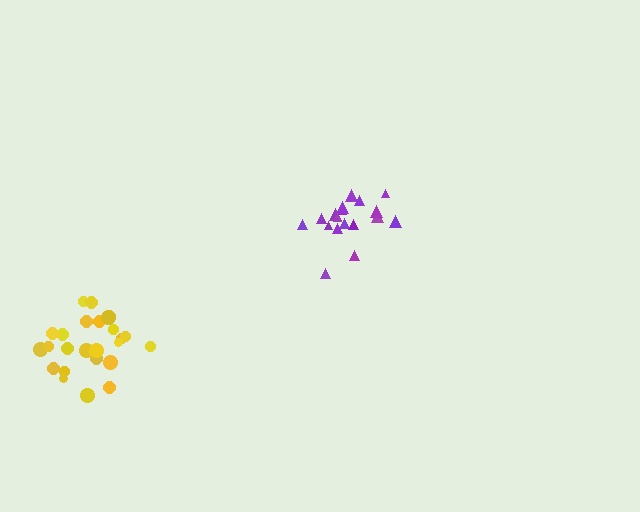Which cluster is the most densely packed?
Yellow.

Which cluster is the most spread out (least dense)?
Purple.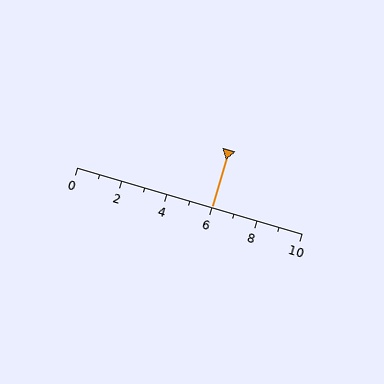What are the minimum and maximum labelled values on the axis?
The axis runs from 0 to 10.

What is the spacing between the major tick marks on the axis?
The major ticks are spaced 2 apart.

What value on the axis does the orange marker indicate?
The marker indicates approximately 6.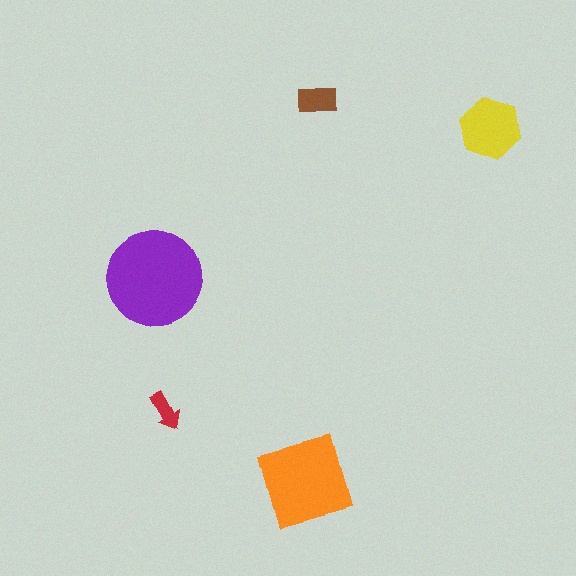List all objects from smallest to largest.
The red arrow, the brown rectangle, the yellow hexagon, the orange diamond, the purple circle.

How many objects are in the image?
There are 5 objects in the image.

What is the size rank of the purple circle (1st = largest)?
1st.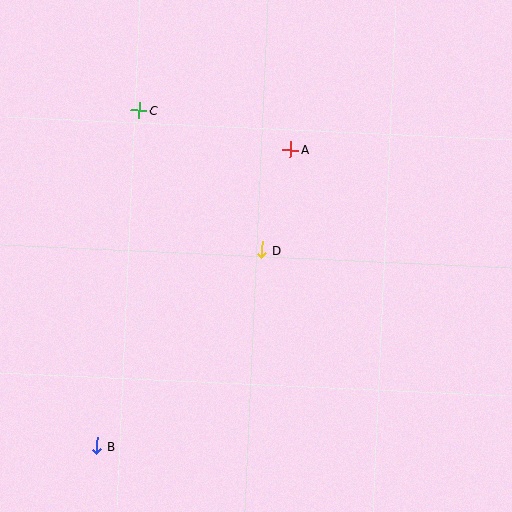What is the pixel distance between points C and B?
The distance between C and B is 338 pixels.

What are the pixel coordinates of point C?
Point C is at (139, 110).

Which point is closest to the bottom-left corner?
Point B is closest to the bottom-left corner.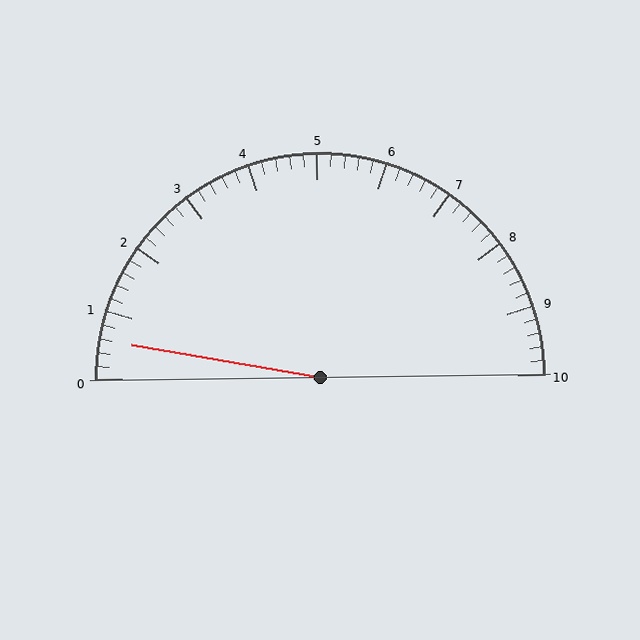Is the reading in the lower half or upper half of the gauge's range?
The reading is in the lower half of the range (0 to 10).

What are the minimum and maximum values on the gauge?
The gauge ranges from 0 to 10.